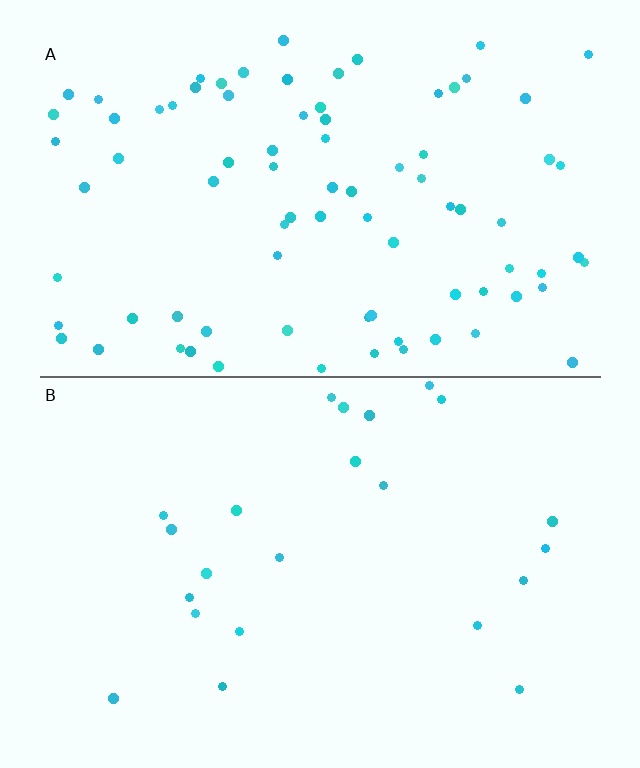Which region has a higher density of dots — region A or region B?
A (the top).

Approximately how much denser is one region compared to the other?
Approximately 3.6× — region A over region B.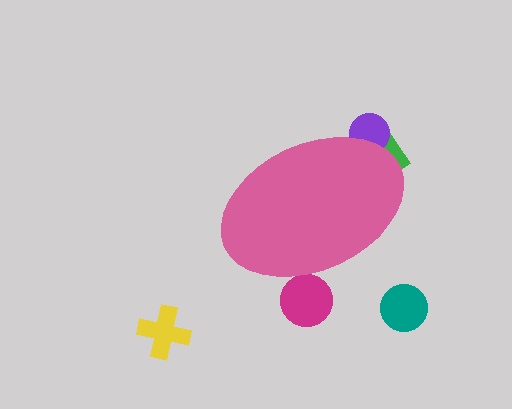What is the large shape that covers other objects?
A pink ellipse.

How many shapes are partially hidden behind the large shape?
3 shapes are partially hidden.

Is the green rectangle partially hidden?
Yes, the green rectangle is partially hidden behind the pink ellipse.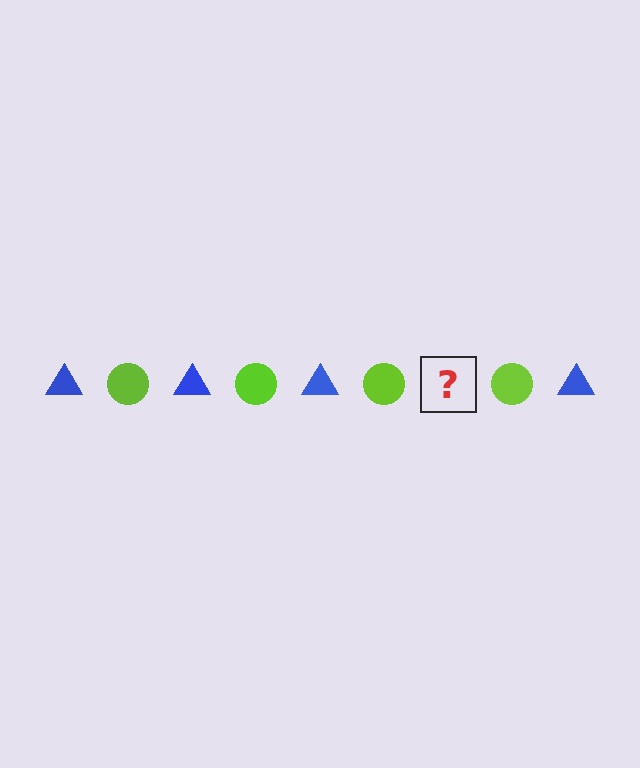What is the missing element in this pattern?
The missing element is a blue triangle.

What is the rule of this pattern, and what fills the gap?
The rule is that the pattern alternates between blue triangle and lime circle. The gap should be filled with a blue triangle.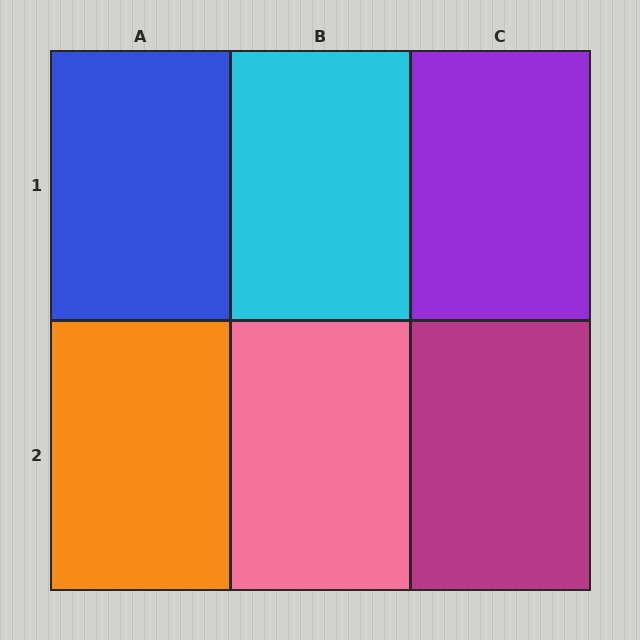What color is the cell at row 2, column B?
Pink.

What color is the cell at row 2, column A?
Orange.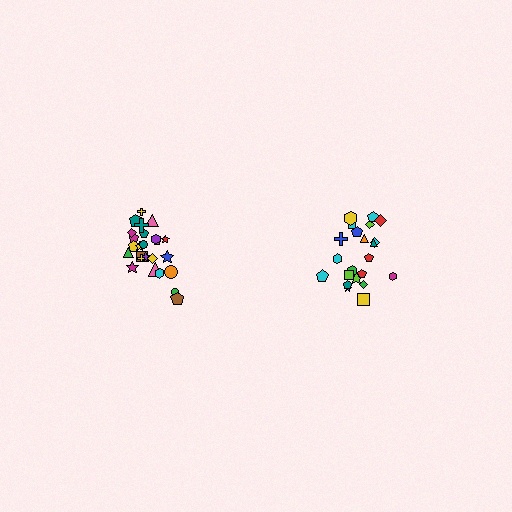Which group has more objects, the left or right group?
The left group.